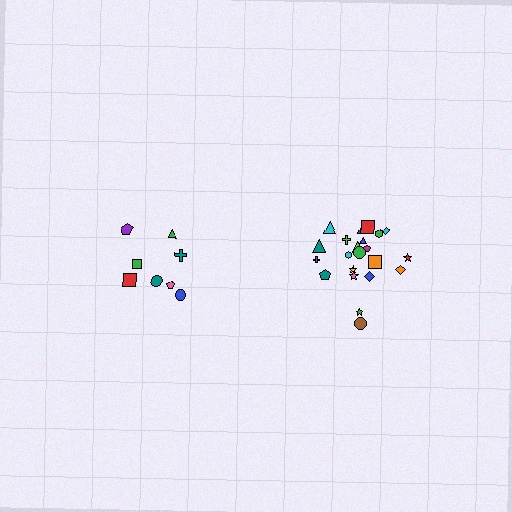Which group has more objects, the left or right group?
The right group.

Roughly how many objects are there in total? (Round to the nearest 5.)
Roughly 30 objects in total.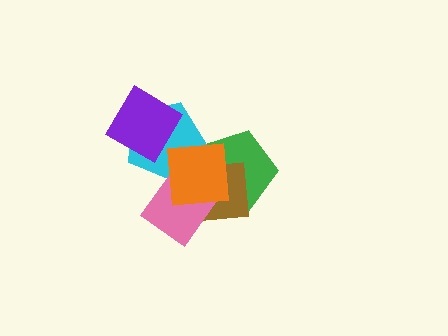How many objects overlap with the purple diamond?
1 object overlaps with the purple diamond.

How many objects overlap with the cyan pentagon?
3 objects overlap with the cyan pentagon.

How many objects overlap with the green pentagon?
3 objects overlap with the green pentagon.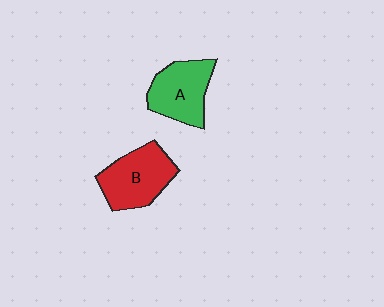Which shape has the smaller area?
Shape A (green).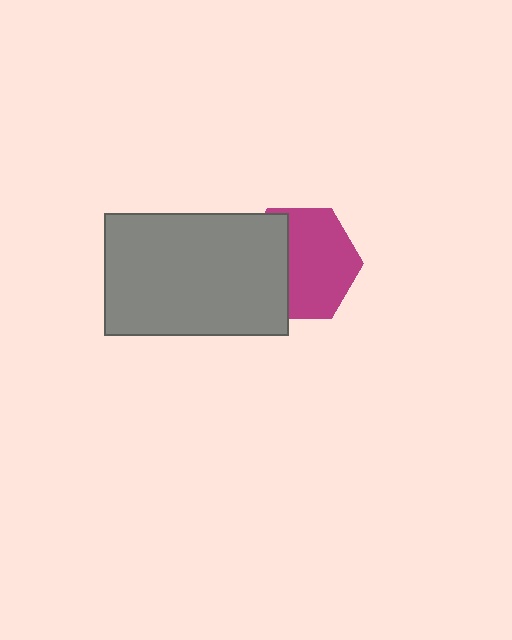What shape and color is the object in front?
The object in front is a gray rectangle.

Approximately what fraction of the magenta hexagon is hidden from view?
Roughly 38% of the magenta hexagon is hidden behind the gray rectangle.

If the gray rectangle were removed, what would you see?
You would see the complete magenta hexagon.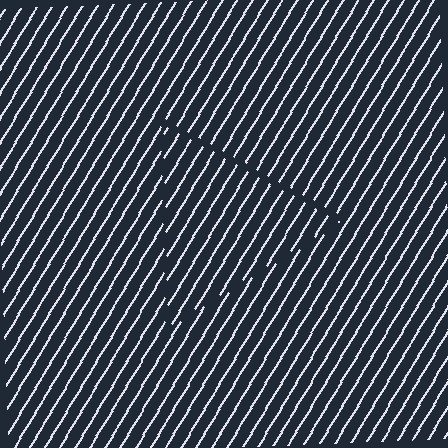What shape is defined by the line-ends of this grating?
An illusory triangle. The interior of the shape contains the same grating, shifted by half a period — the contour is defined by the phase discontinuity where line-ends from the inner and outer gratings abut.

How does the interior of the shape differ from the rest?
The interior of the shape contains the same grating, shifted by half a period — the contour is defined by the phase discontinuity where line-ends from the inner and outer gratings abut.